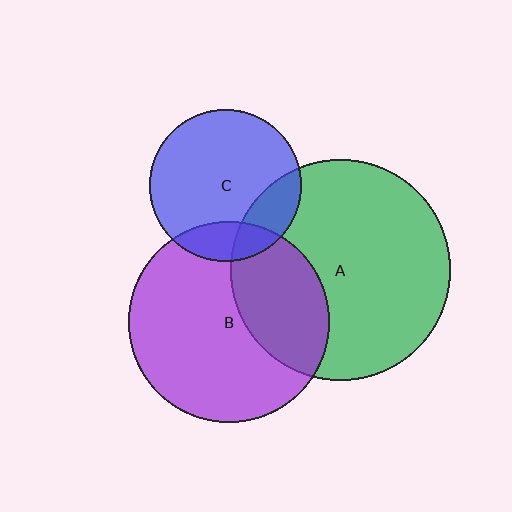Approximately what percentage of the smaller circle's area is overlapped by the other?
Approximately 20%.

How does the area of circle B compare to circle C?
Approximately 1.8 times.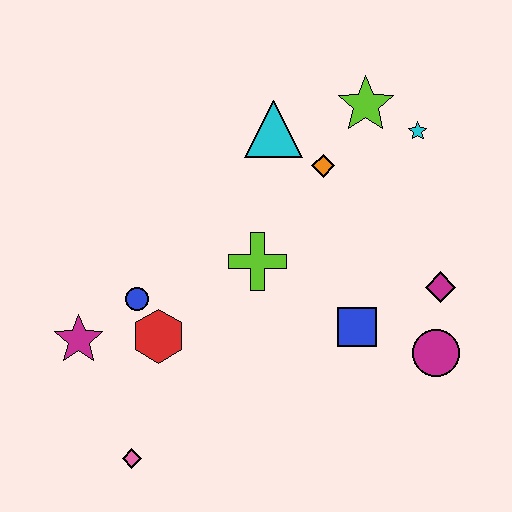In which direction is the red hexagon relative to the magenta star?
The red hexagon is to the right of the magenta star.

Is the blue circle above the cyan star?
No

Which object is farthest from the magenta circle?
The magenta star is farthest from the magenta circle.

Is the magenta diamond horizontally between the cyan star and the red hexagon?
No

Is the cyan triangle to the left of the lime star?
Yes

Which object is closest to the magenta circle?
The magenta diamond is closest to the magenta circle.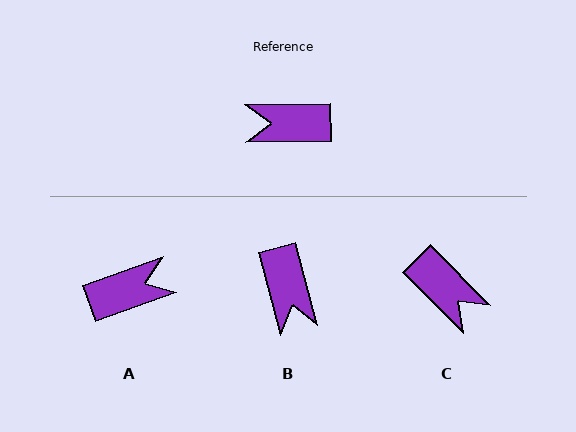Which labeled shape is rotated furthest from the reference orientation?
A, about 160 degrees away.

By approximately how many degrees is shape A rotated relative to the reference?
Approximately 160 degrees clockwise.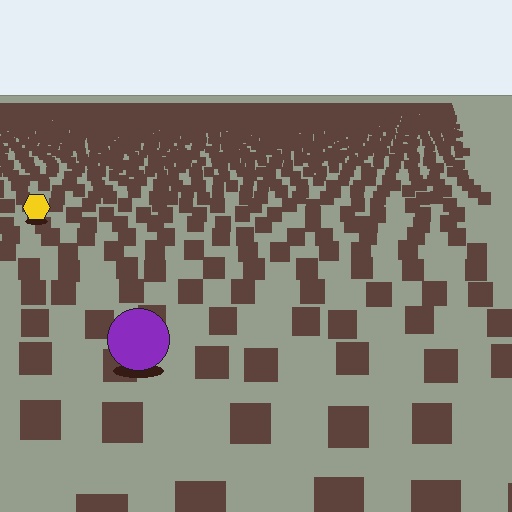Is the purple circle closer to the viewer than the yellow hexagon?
Yes. The purple circle is closer — you can tell from the texture gradient: the ground texture is coarser near it.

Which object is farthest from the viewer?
The yellow hexagon is farthest from the viewer. It appears smaller and the ground texture around it is denser.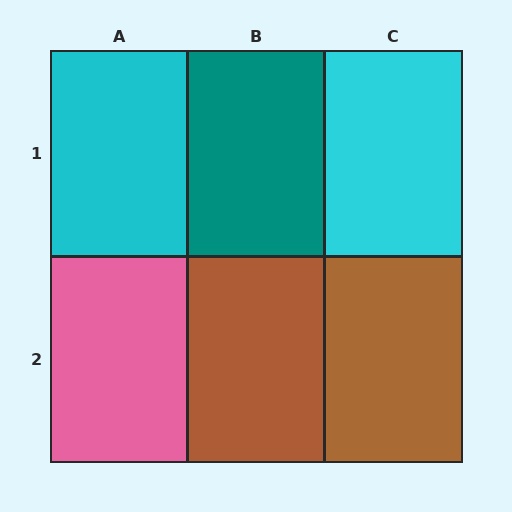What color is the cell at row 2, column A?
Pink.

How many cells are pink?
1 cell is pink.